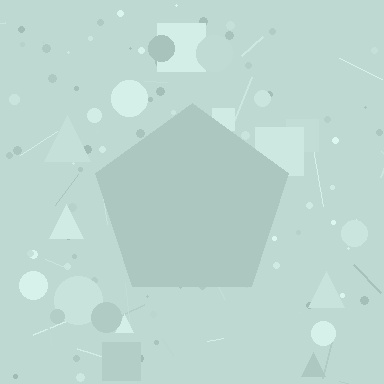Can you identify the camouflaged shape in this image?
The camouflaged shape is a pentagon.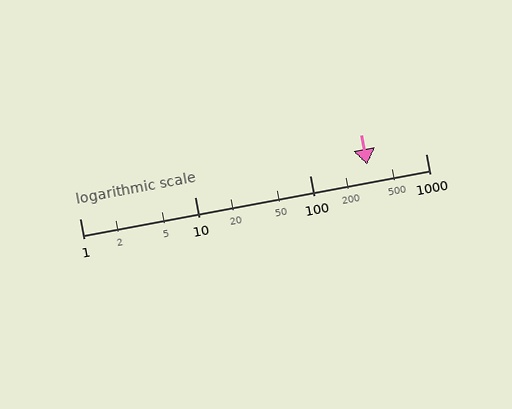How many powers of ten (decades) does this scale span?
The scale spans 3 decades, from 1 to 1000.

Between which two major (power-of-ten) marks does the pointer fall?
The pointer is between 100 and 1000.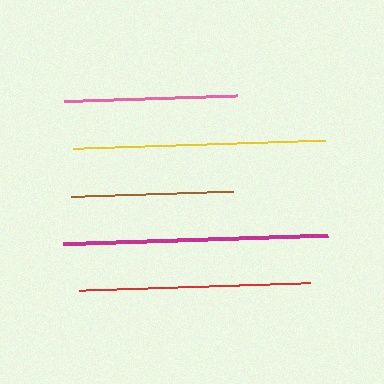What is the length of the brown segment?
The brown segment is approximately 162 pixels long.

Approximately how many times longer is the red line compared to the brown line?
The red line is approximately 1.4 times the length of the brown line.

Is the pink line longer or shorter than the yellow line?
The yellow line is longer than the pink line.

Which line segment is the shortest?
The brown line is the shortest at approximately 162 pixels.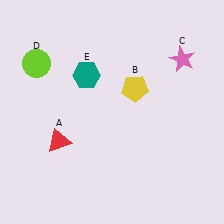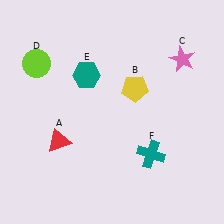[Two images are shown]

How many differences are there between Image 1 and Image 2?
There is 1 difference between the two images.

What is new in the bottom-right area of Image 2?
A teal cross (F) was added in the bottom-right area of Image 2.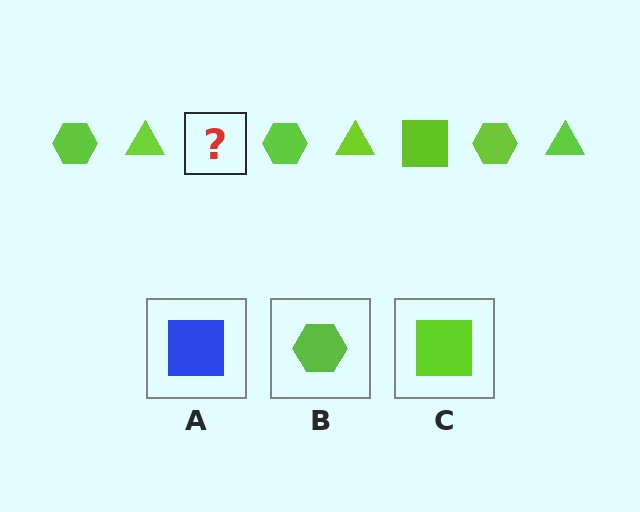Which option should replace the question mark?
Option C.